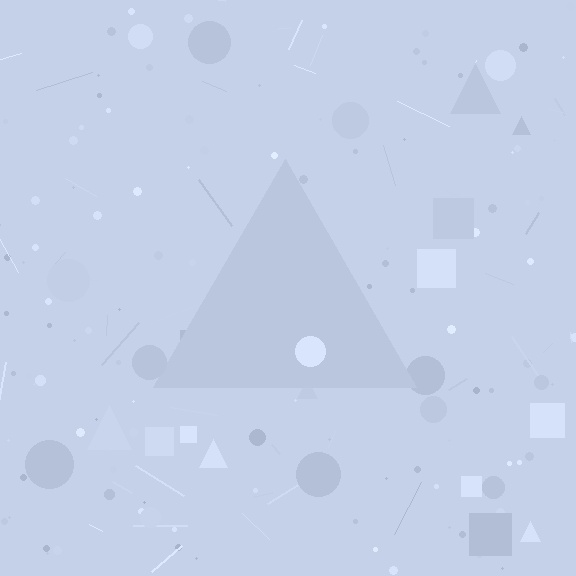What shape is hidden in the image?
A triangle is hidden in the image.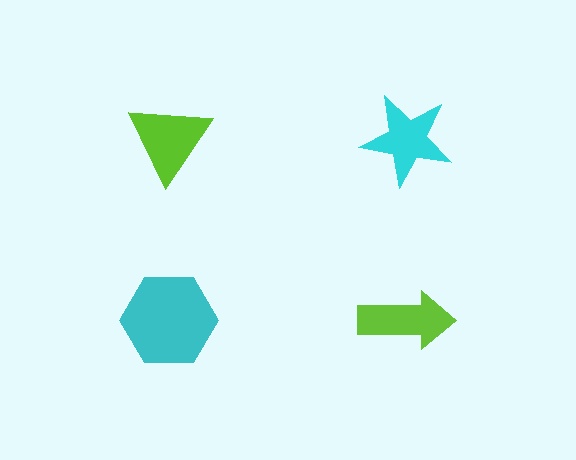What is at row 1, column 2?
A cyan star.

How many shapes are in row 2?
2 shapes.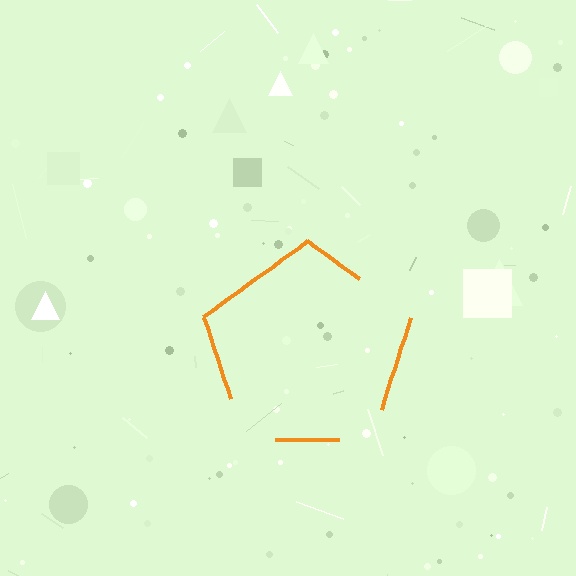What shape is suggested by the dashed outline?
The dashed outline suggests a pentagon.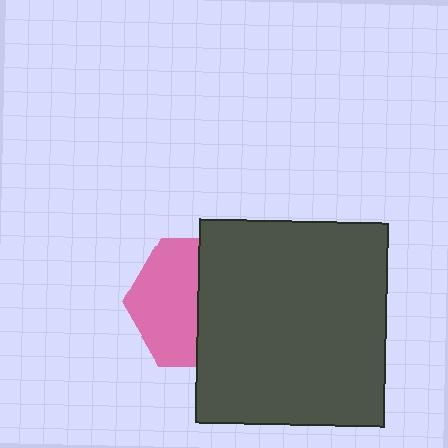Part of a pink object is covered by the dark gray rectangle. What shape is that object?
It is a hexagon.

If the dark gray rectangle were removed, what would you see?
You would see the complete pink hexagon.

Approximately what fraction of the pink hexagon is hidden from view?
Roughly 49% of the pink hexagon is hidden behind the dark gray rectangle.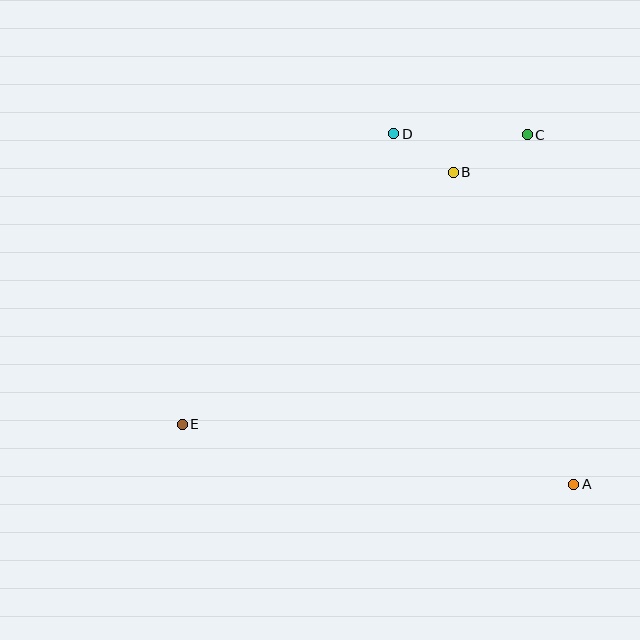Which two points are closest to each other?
Points B and D are closest to each other.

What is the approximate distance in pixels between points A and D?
The distance between A and D is approximately 394 pixels.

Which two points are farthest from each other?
Points C and E are farthest from each other.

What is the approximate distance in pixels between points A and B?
The distance between A and B is approximately 335 pixels.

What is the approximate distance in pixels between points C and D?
The distance between C and D is approximately 133 pixels.